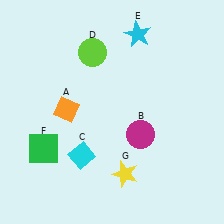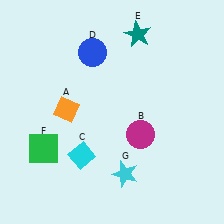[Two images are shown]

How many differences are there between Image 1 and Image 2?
There are 3 differences between the two images.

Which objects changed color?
D changed from lime to blue. E changed from cyan to teal. G changed from yellow to cyan.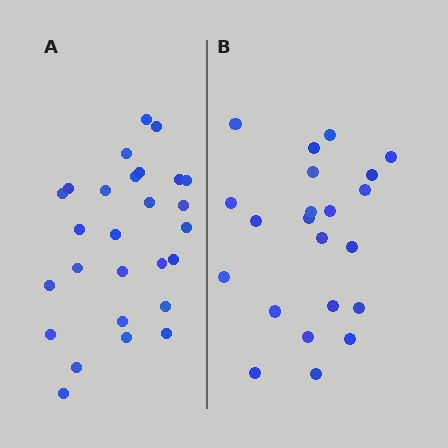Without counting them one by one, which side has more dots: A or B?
Region A (the left region) has more dots.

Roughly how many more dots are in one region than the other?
Region A has about 5 more dots than region B.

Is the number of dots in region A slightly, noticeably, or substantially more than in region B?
Region A has only slightly more — the two regions are fairly close. The ratio is roughly 1.2 to 1.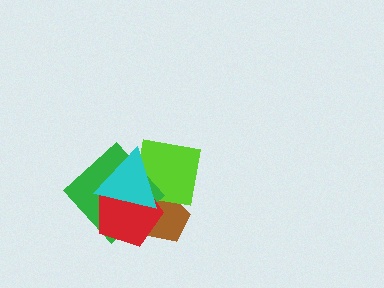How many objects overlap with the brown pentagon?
3 objects overlap with the brown pentagon.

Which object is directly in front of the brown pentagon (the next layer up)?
The lime square is directly in front of the brown pentagon.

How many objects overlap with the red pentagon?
4 objects overlap with the red pentagon.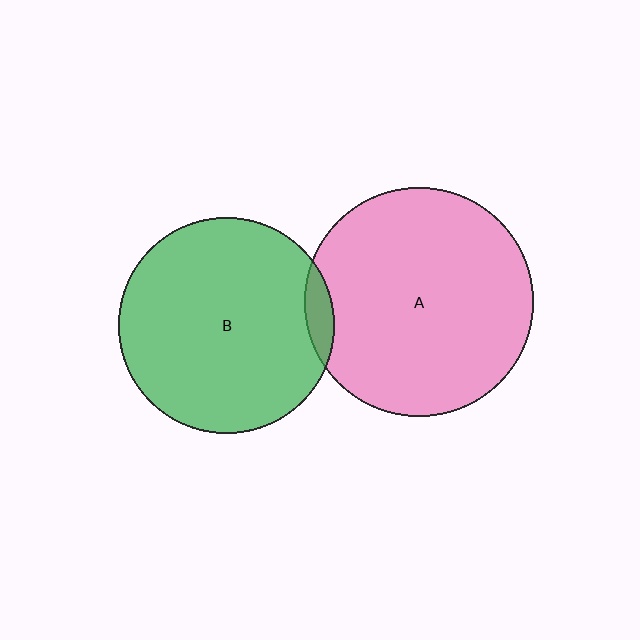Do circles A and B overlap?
Yes.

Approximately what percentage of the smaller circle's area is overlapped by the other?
Approximately 5%.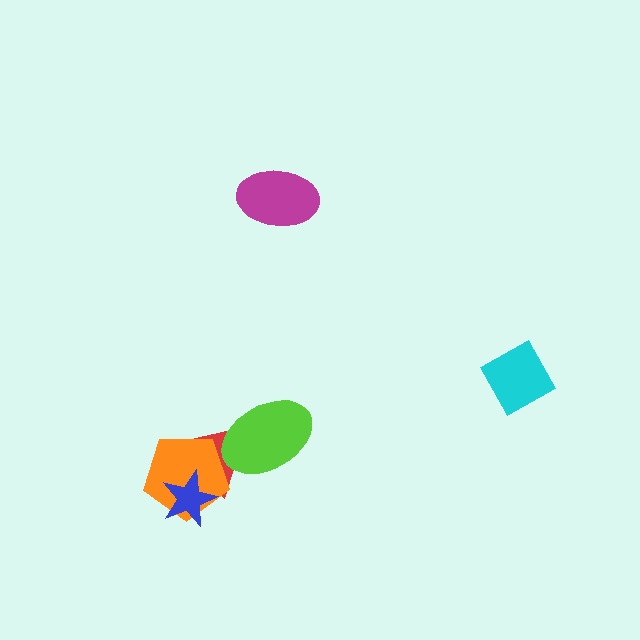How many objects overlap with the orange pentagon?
2 objects overlap with the orange pentagon.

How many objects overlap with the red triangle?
3 objects overlap with the red triangle.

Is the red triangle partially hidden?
Yes, it is partially covered by another shape.